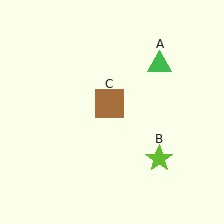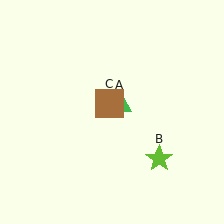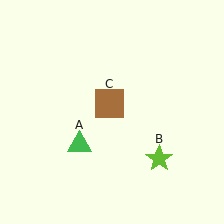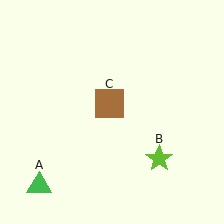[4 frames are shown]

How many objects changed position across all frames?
1 object changed position: green triangle (object A).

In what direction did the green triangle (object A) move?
The green triangle (object A) moved down and to the left.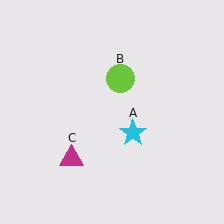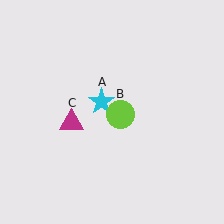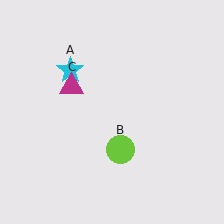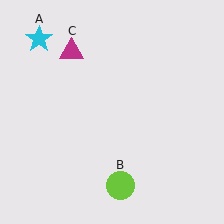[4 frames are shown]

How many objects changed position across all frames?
3 objects changed position: cyan star (object A), lime circle (object B), magenta triangle (object C).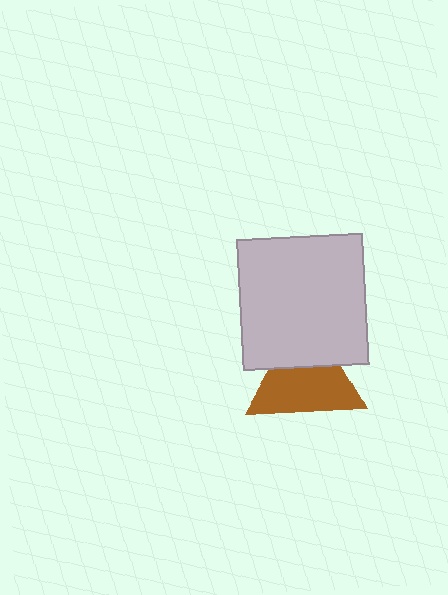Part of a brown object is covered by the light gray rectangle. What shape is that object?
It is a triangle.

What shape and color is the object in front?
The object in front is a light gray rectangle.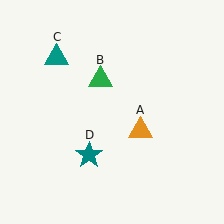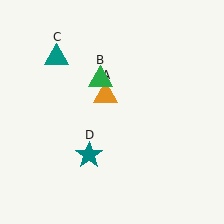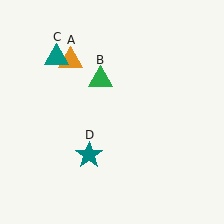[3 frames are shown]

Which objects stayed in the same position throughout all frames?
Green triangle (object B) and teal triangle (object C) and teal star (object D) remained stationary.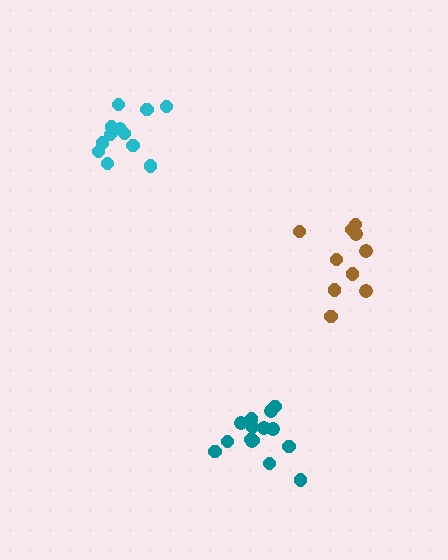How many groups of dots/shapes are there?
There are 3 groups.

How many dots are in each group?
Group 1: 10 dots, Group 2: 12 dots, Group 3: 15 dots (37 total).